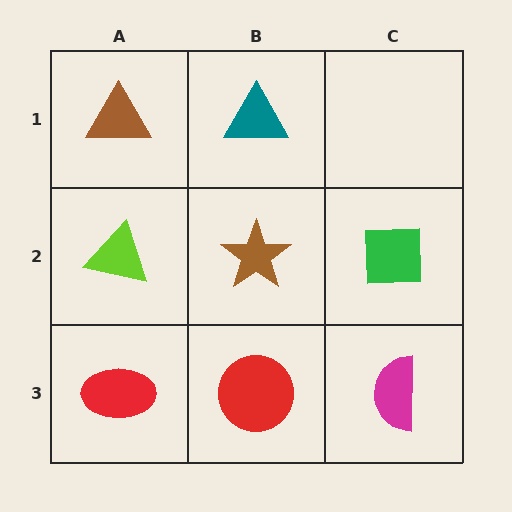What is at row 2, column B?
A brown star.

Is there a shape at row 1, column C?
No, that cell is empty.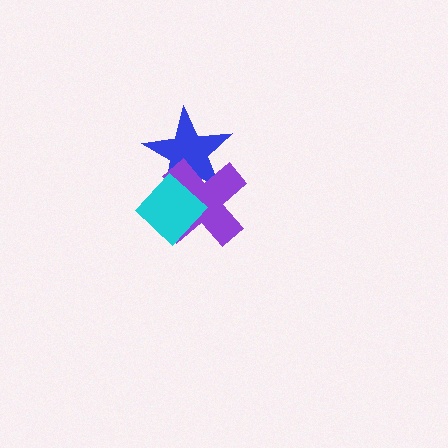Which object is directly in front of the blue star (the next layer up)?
The purple cross is directly in front of the blue star.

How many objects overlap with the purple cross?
2 objects overlap with the purple cross.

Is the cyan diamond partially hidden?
No, no other shape covers it.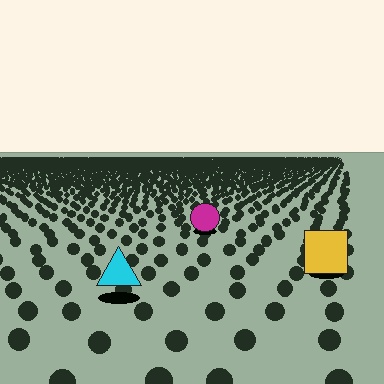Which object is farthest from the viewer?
The magenta circle is farthest from the viewer. It appears smaller and the ground texture around it is denser.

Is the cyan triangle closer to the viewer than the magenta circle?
Yes. The cyan triangle is closer — you can tell from the texture gradient: the ground texture is coarser near it.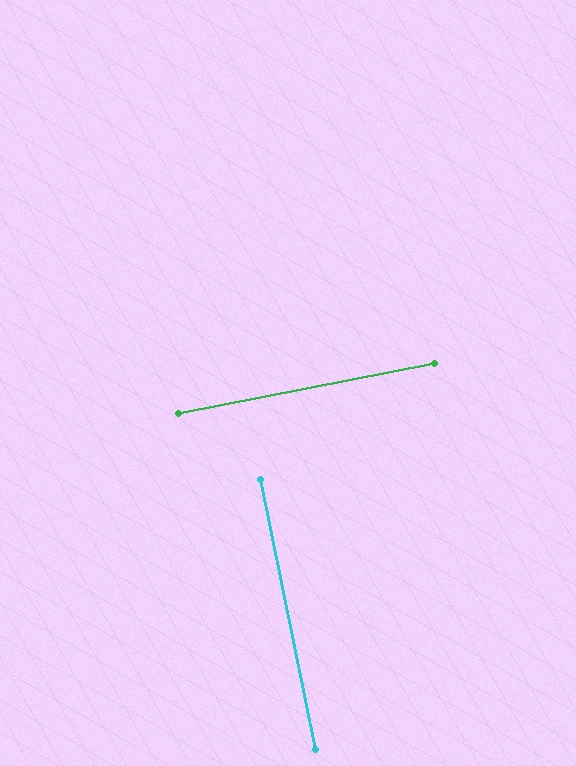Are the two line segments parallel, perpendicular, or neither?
Perpendicular — they meet at approximately 89°.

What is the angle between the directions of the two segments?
Approximately 89 degrees.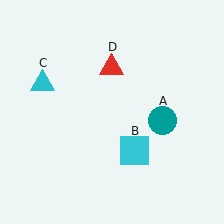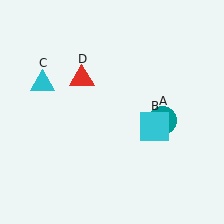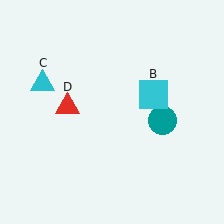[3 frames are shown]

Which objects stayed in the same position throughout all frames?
Teal circle (object A) and cyan triangle (object C) remained stationary.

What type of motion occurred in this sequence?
The cyan square (object B), red triangle (object D) rotated counterclockwise around the center of the scene.